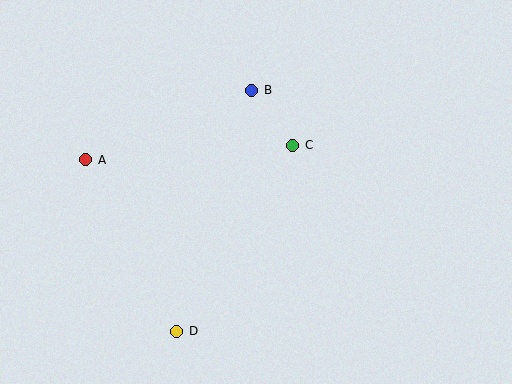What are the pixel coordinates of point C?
Point C is at (293, 145).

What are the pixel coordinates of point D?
Point D is at (177, 331).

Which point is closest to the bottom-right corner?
Point C is closest to the bottom-right corner.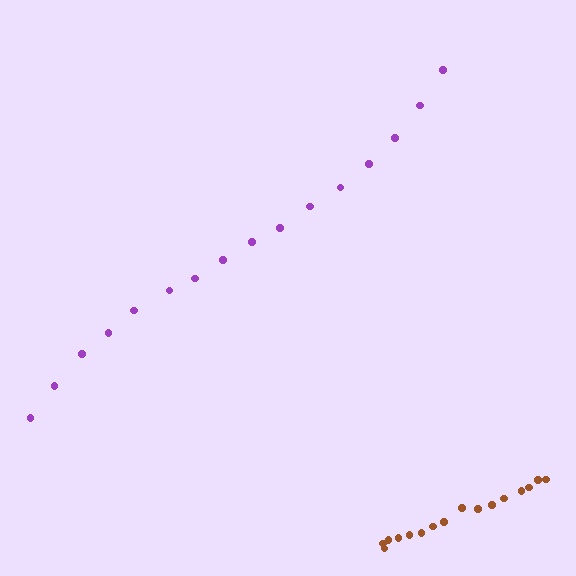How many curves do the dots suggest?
There are 2 distinct paths.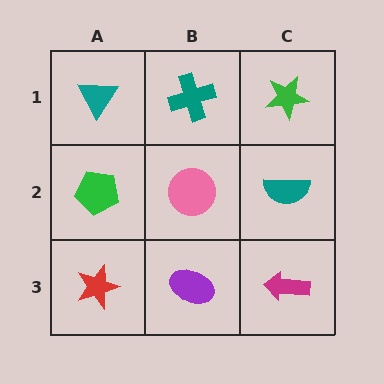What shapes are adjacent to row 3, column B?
A pink circle (row 2, column B), a red star (row 3, column A), a magenta arrow (row 3, column C).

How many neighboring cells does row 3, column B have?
3.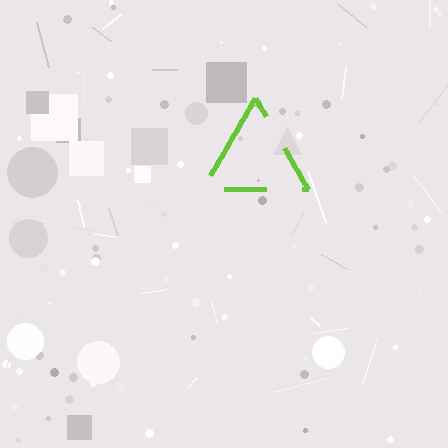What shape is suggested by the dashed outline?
The dashed outline suggests a triangle.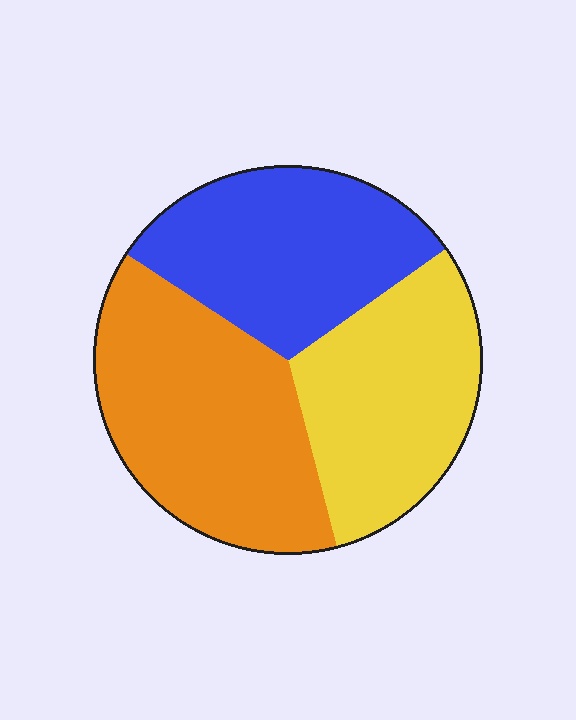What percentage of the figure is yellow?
Yellow takes up between a sixth and a third of the figure.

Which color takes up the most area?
Orange, at roughly 40%.